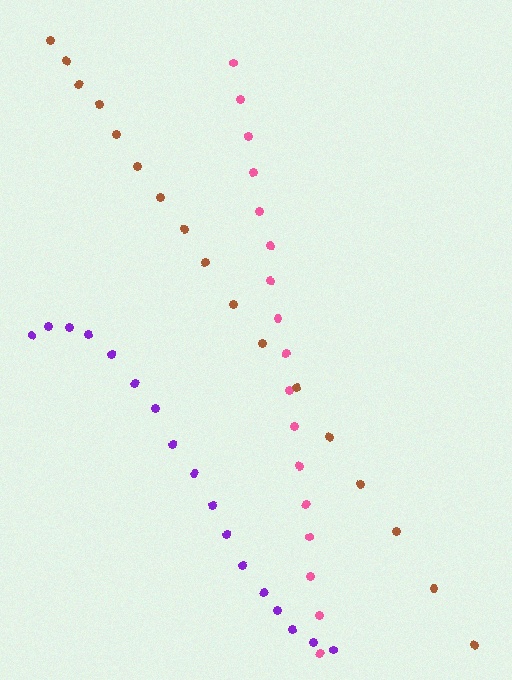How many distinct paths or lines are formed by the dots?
There are 3 distinct paths.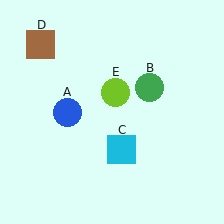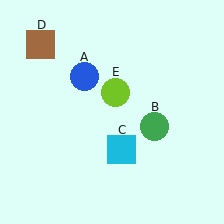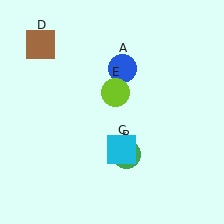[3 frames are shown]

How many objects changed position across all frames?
2 objects changed position: blue circle (object A), green circle (object B).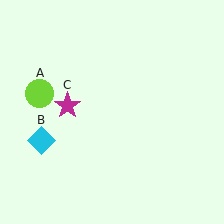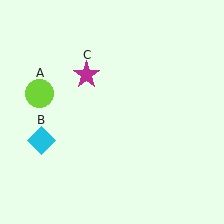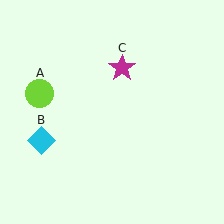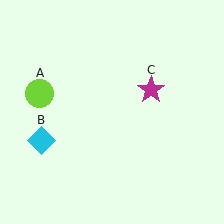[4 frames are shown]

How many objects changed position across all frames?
1 object changed position: magenta star (object C).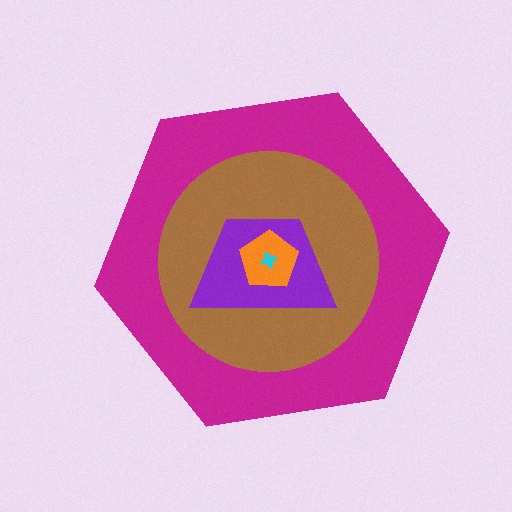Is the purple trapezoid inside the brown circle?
Yes.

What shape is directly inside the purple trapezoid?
The orange pentagon.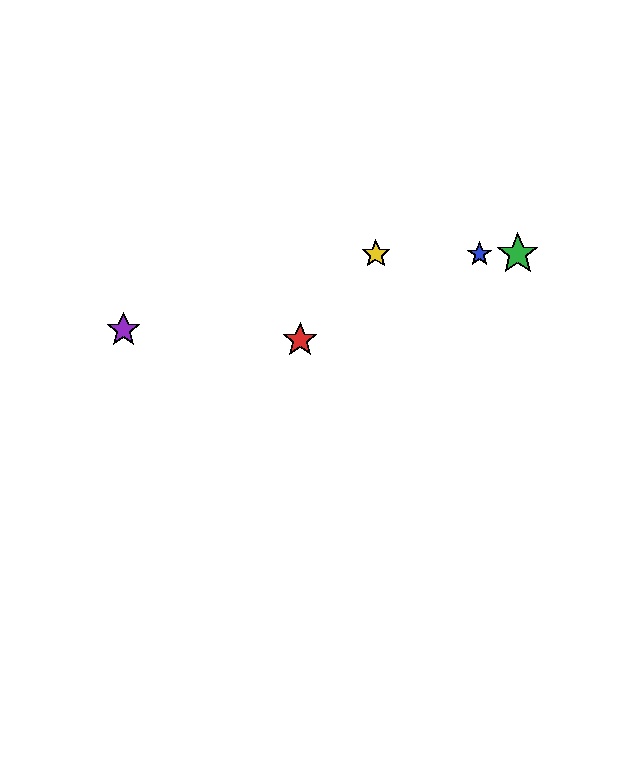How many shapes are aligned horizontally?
3 shapes (the blue star, the green star, the yellow star) are aligned horizontally.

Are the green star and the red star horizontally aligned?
No, the green star is at y≈254 and the red star is at y≈340.